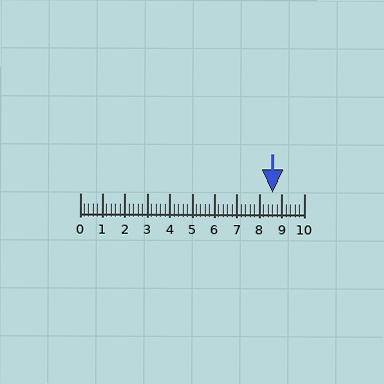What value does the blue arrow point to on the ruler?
The blue arrow points to approximately 8.6.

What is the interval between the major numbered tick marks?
The major tick marks are spaced 1 units apart.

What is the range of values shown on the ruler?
The ruler shows values from 0 to 10.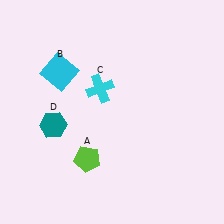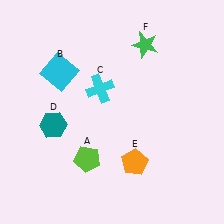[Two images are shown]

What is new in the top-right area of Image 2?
A green star (F) was added in the top-right area of Image 2.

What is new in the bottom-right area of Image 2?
An orange pentagon (E) was added in the bottom-right area of Image 2.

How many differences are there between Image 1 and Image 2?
There are 2 differences between the two images.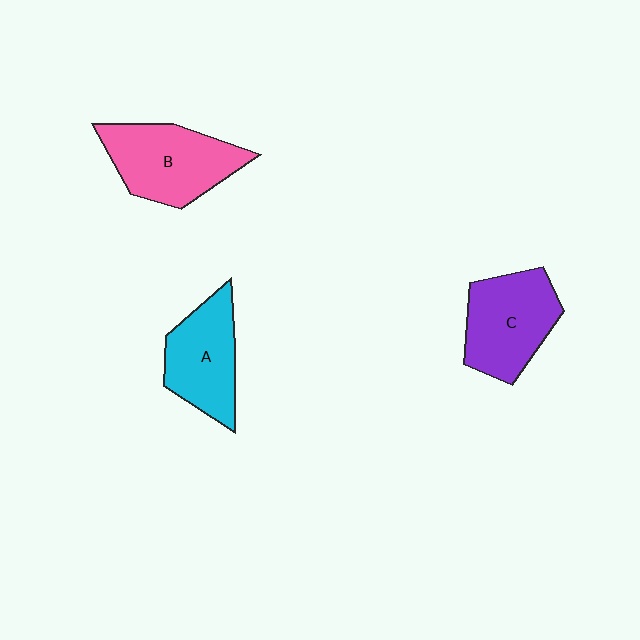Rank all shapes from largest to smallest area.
From largest to smallest: B (pink), C (purple), A (cyan).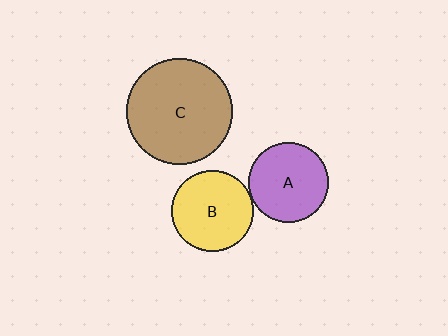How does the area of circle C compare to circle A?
Approximately 1.8 times.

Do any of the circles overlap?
No, none of the circles overlap.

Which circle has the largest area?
Circle C (brown).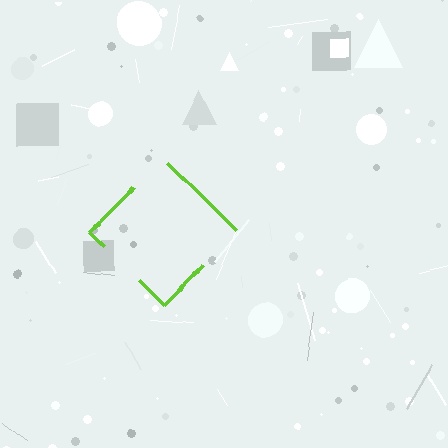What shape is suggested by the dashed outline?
The dashed outline suggests a diamond.